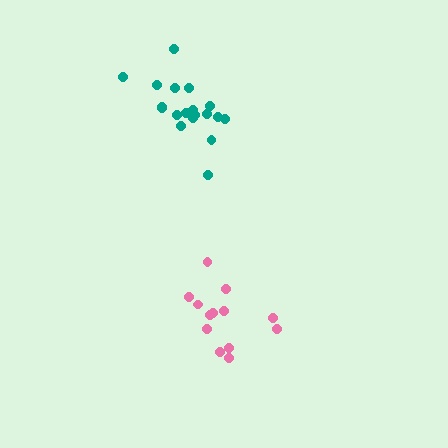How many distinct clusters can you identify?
There are 2 distinct clusters.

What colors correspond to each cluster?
The clusters are colored: teal, pink.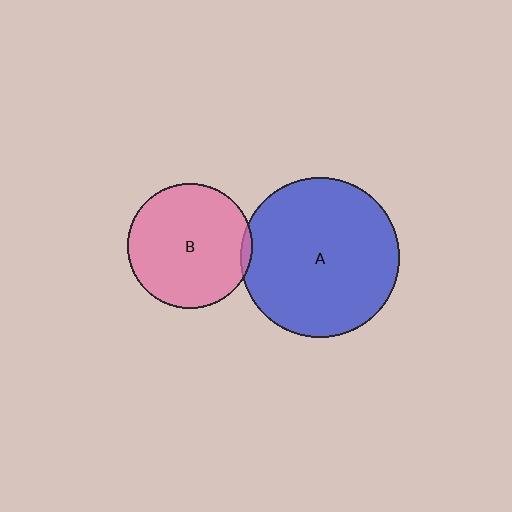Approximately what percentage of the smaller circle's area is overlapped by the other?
Approximately 5%.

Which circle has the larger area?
Circle A (blue).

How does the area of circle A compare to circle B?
Approximately 1.6 times.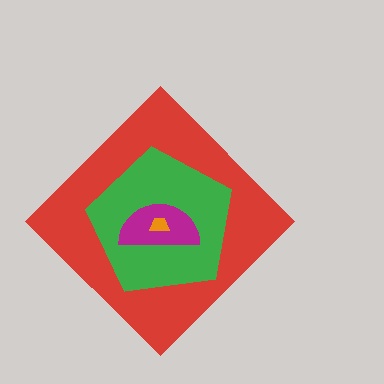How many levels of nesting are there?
4.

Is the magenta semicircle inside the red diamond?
Yes.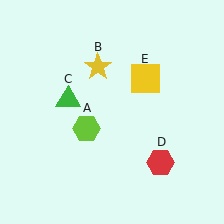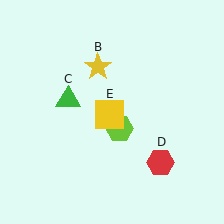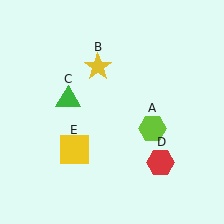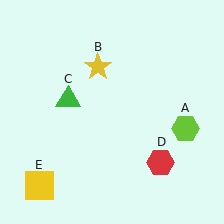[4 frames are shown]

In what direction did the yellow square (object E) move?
The yellow square (object E) moved down and to the left.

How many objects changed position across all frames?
2 objects changed position: lime hexagon (object A), yellow square (object E).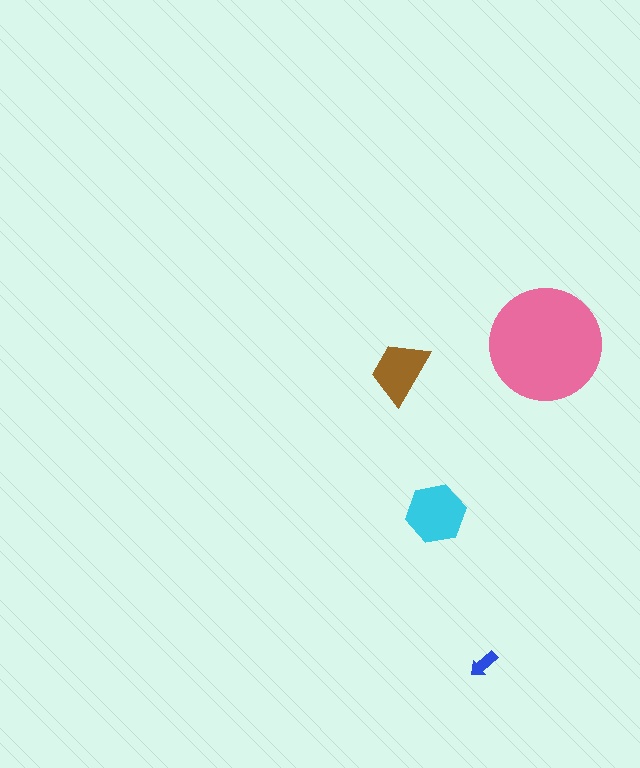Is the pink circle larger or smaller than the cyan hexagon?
Larger.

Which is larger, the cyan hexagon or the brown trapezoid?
The cyan hexagon.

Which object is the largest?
The pink circle.